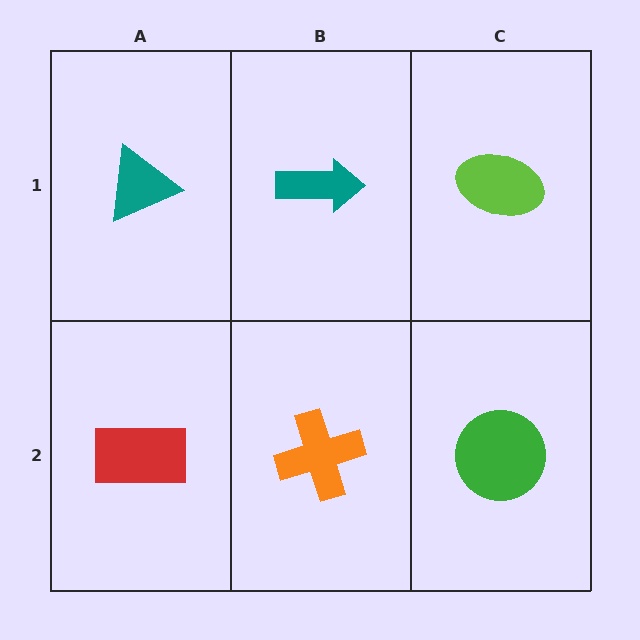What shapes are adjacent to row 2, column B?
A teal arrow (row 1, column B), a red rectangle (row 2, column A), a green circle (row 2, column C).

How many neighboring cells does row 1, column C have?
2.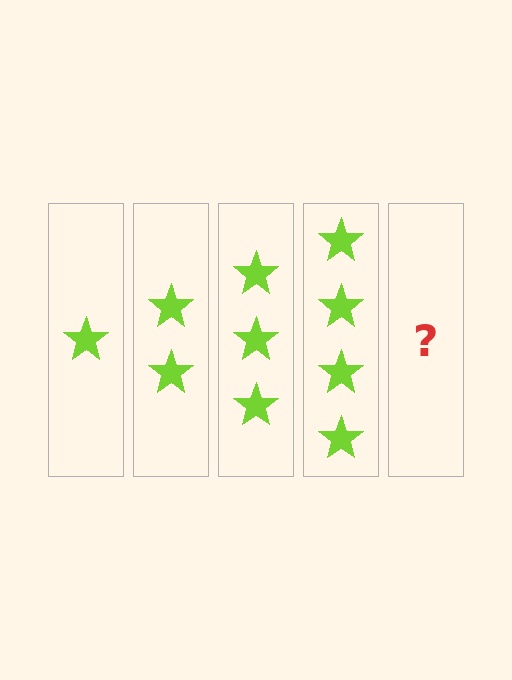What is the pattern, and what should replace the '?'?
The pattern is that each step adds one more star. The '?' should be 5 stars.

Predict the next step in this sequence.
The next step is 5 stars.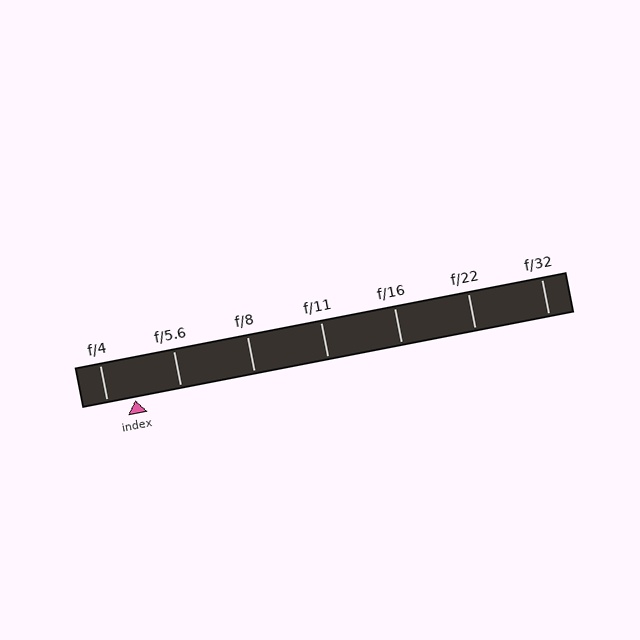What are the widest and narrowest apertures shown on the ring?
The widest aperture shown is f/4 and the narrowest is f/32.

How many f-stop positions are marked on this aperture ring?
There are 7 f-stop positions marked.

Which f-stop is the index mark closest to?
The index mark is closest to f/4.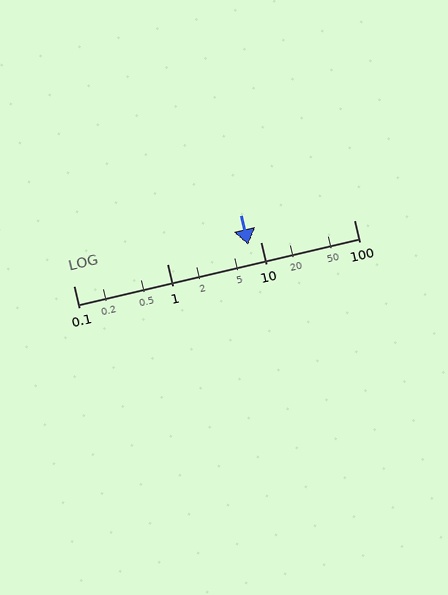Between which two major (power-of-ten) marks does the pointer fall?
The pointer is between 1 and 10.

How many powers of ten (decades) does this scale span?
The scale spans 3 decades, from 0.1 to 100.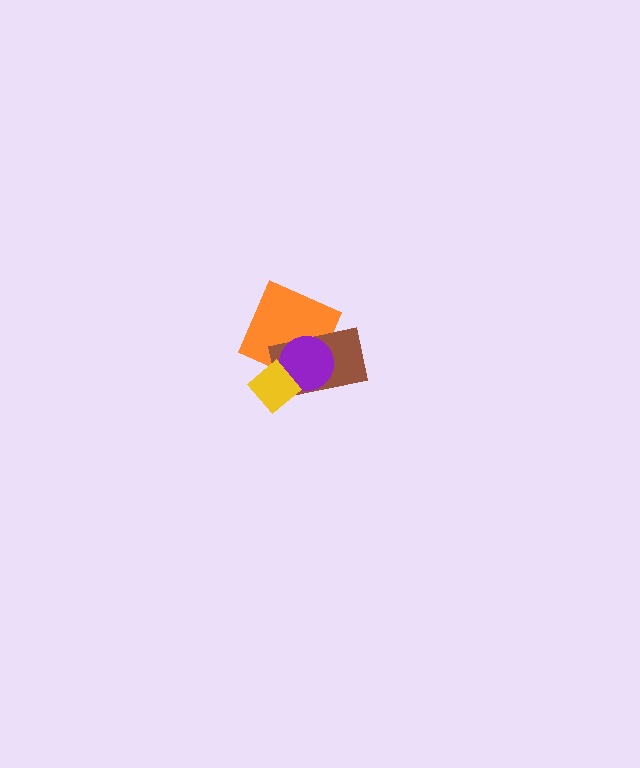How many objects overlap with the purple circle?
3 objects overlap with the purple circle.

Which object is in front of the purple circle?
The yellow diamond is in front of the purple circle.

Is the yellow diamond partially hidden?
No, no other shape covers it.